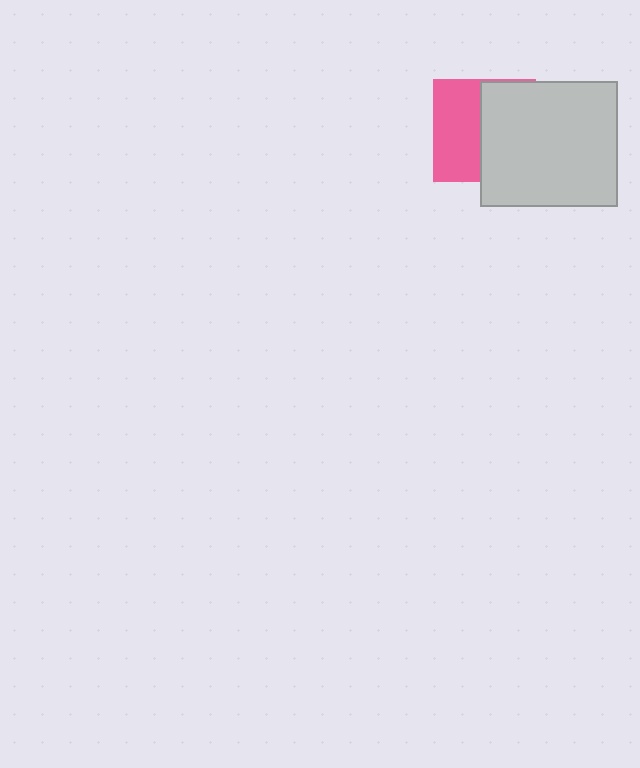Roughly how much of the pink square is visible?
About half of it is visible (roughly 46%).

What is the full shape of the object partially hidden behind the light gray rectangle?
The partially hidden object is a pink square.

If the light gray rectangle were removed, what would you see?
You would see the complete pink square.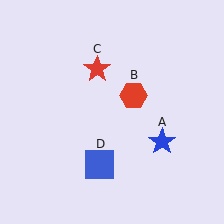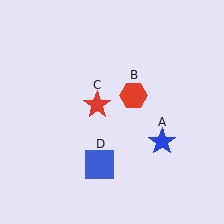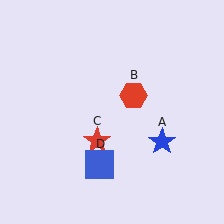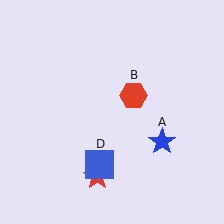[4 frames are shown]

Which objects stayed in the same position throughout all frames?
Blue star (object A) and red hexagon (object B) and blue square (object D) remained stationary.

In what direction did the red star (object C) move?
The red star (object C) moved down.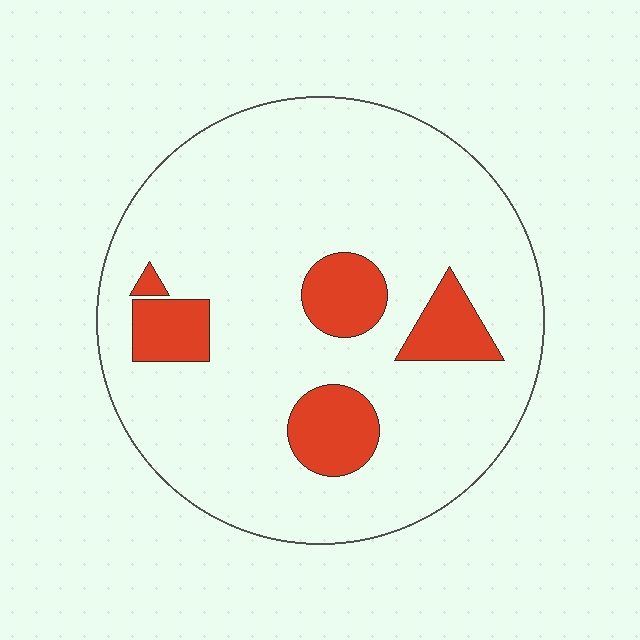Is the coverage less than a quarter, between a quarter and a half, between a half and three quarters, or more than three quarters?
Less than a quarter.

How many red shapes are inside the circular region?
5.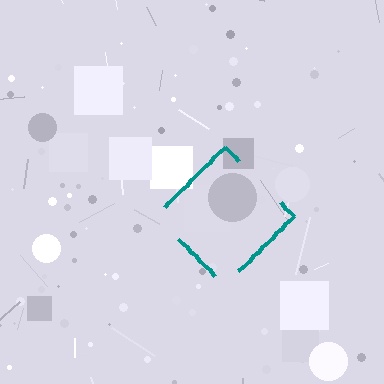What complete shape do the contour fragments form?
The contour fragments form a diamond.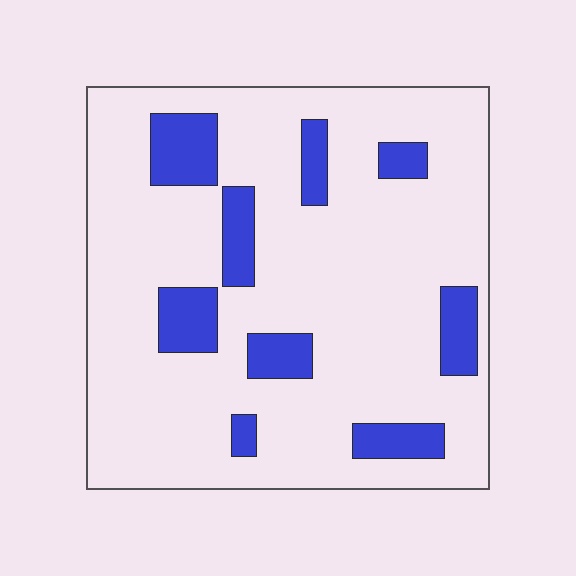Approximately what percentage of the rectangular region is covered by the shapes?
Approximately 15%.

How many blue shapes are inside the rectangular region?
9.